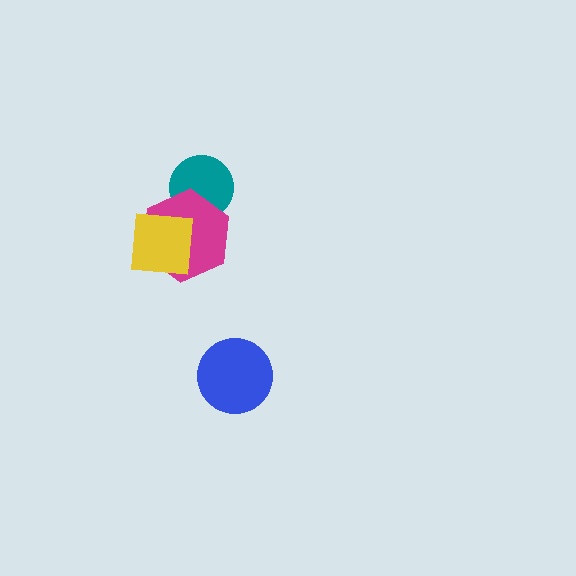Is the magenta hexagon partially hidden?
Yes, it is partially covered by another shape.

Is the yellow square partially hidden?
No, no other shape covers it.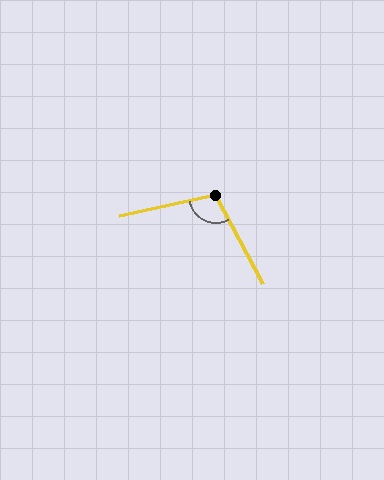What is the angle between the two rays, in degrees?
Approximately 106 degrees.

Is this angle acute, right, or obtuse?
It is obtuse.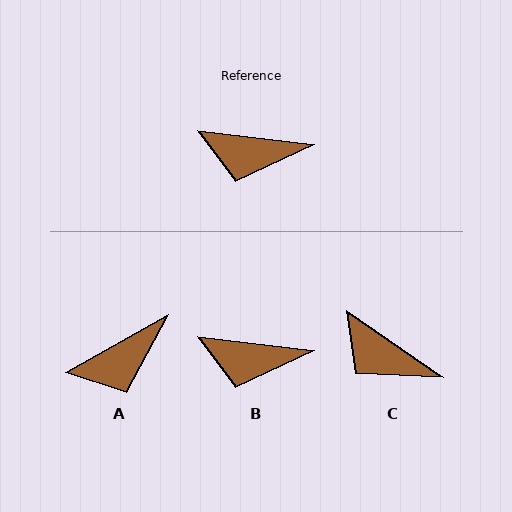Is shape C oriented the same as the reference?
No, it is off by about 28 degrees.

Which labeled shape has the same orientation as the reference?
B.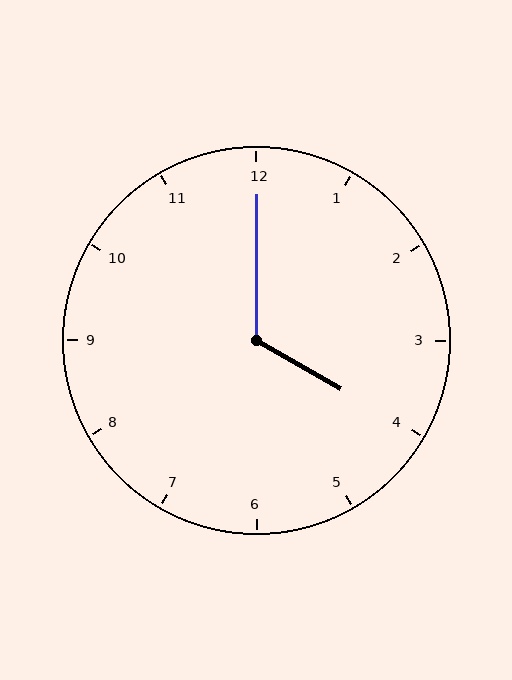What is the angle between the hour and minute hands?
Approximately 120 degrees.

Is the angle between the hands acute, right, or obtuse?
It is obtuse.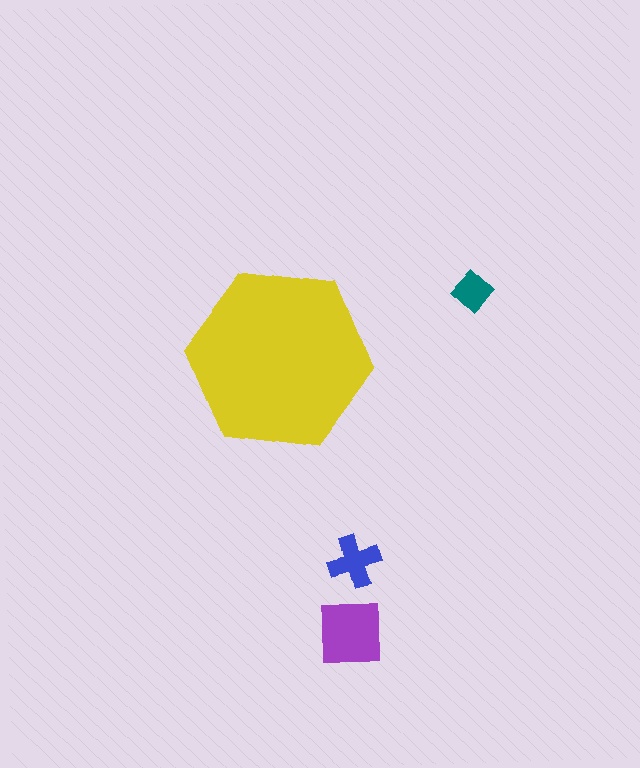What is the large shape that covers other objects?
A yellow hexagon.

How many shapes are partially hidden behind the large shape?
0 shapes are partially hidden.